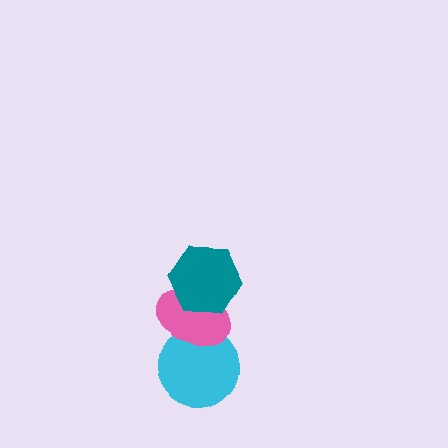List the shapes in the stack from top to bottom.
From top to bottom: the teal hexagon, the pink ellipse, the cyan circle.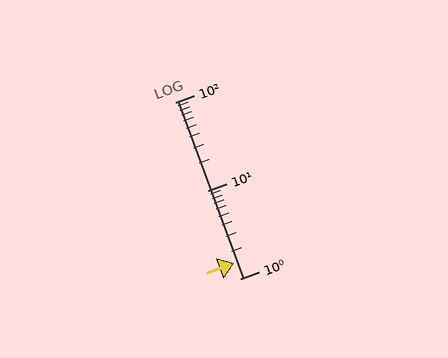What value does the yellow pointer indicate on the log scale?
The pointer indicates approximately 1.5.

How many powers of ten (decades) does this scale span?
The scale spans 2 decades, from 1 to 100.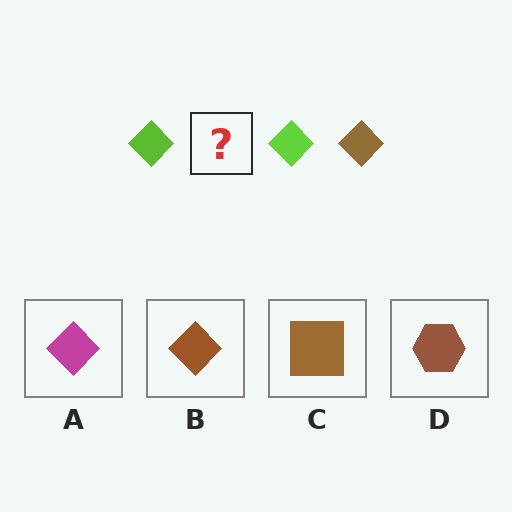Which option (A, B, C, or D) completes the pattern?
B.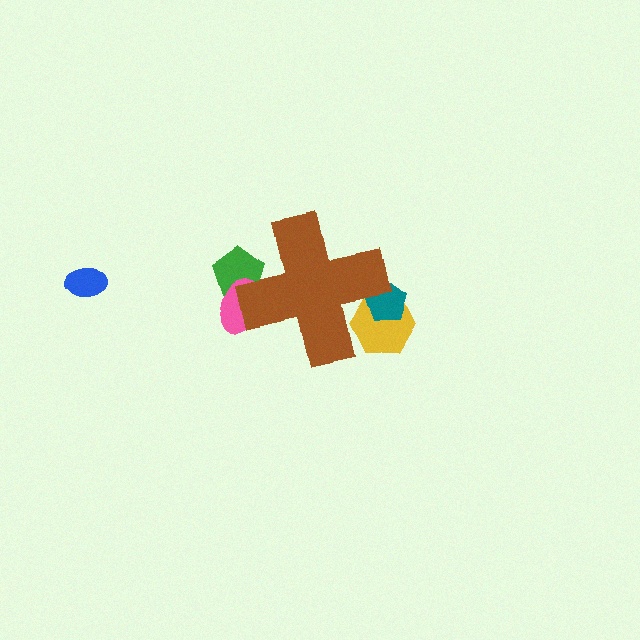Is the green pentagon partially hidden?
Yes, the green pentagon is partially hidden behind the brown cross.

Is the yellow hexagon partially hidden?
Yes, the yellow hexagon is partially hidden behind the brown cross.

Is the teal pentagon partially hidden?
Yes, the teal pentagon is partially hidden behind the brown cross.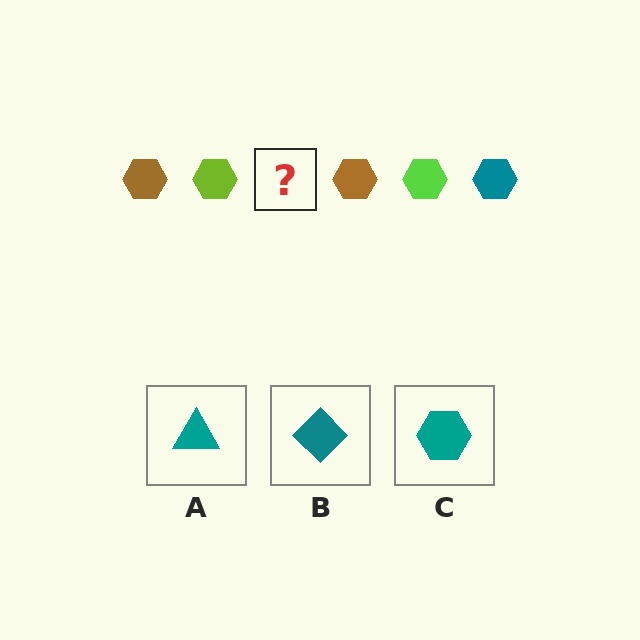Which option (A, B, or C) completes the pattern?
C.